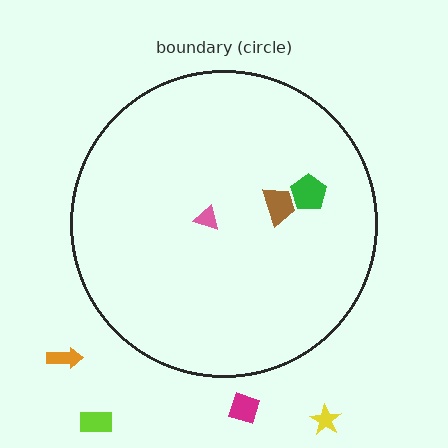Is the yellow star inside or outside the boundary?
Outside.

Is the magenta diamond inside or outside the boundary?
Outside.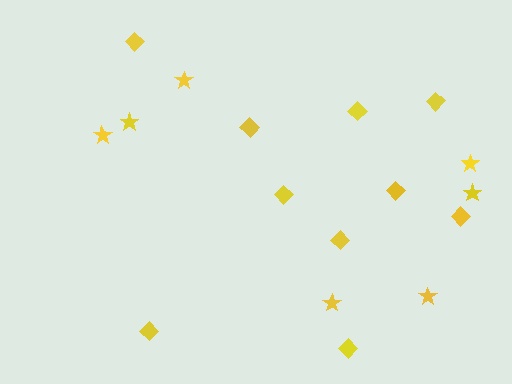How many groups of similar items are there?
There are 2 groups: one group of stars (7) and one group of diamonds (10).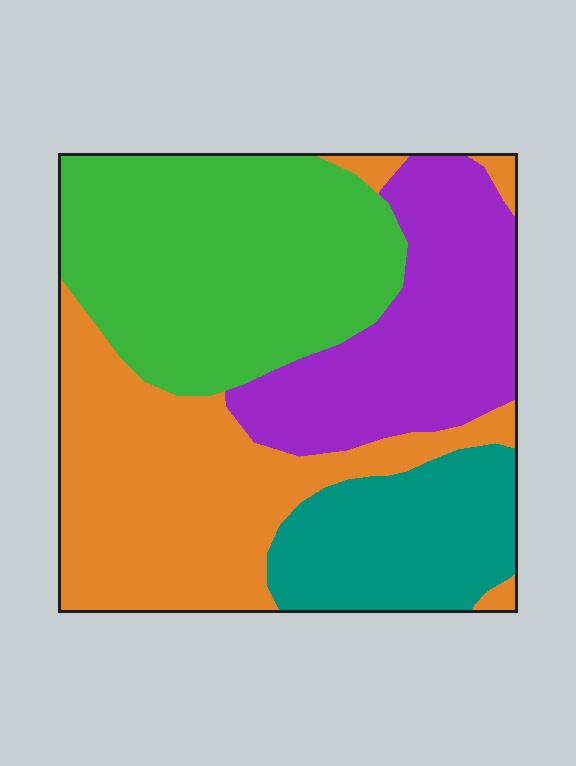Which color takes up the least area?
Teal, at roughly 15%.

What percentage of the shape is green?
Green takes up about one third (1/3) of the shape.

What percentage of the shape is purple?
Purple takes up between a sixth and a third of the shape.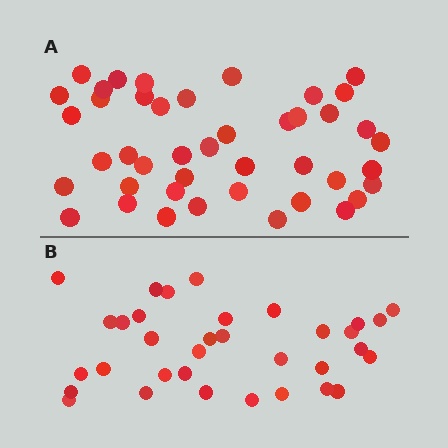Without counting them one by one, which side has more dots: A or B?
Region A (the top region) has more dots.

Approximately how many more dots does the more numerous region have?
Region A has roughly 8 or so more dots than region B.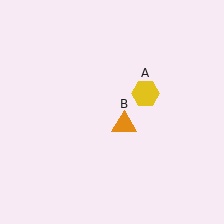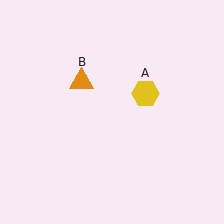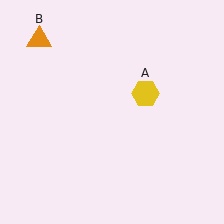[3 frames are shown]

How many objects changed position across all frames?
1 object changed position: orange triangle (object B).